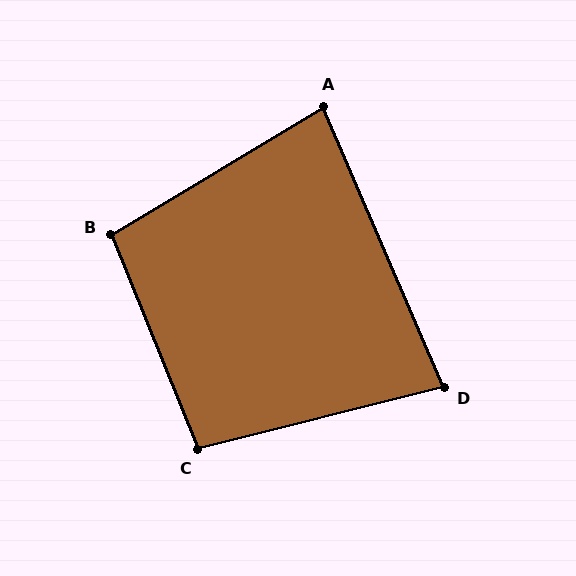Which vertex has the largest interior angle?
B, at approximately 99 degrees.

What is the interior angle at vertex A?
Approximately 82 degrees (acute).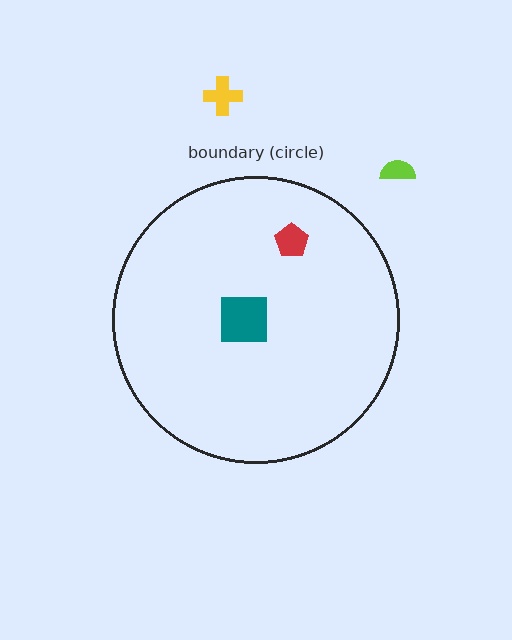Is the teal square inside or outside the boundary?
Inside.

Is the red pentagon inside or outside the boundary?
Inside.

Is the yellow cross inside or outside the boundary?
Outside.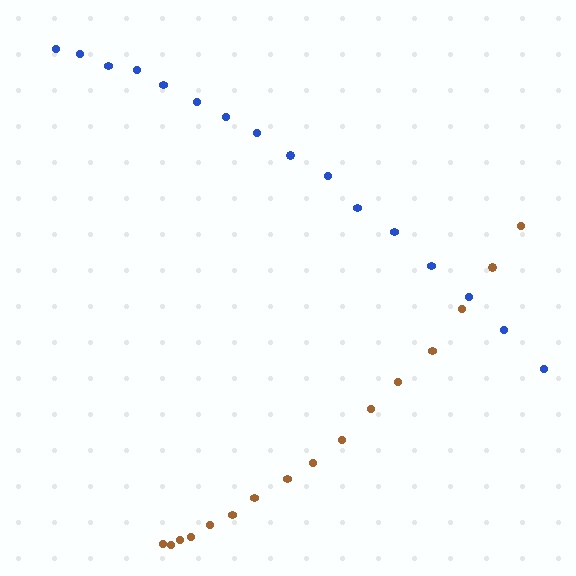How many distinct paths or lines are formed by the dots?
There are 2 distinct paths.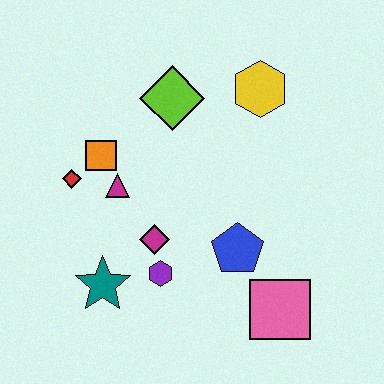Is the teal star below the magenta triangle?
Yes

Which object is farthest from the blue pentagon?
The red diamond is farthest from the blue pentagon.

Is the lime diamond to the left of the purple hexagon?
No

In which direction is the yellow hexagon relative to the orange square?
The yellow hexagon is to the right of the orange square.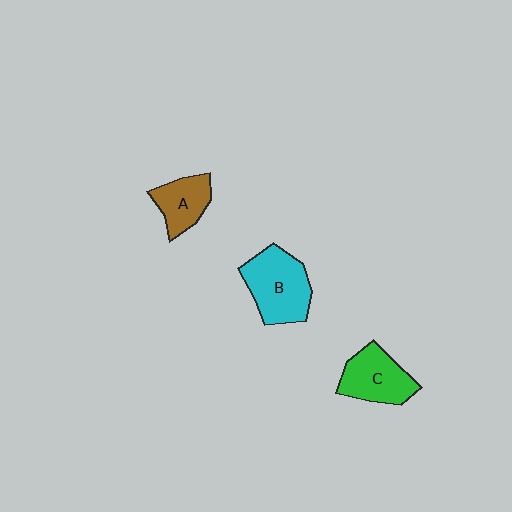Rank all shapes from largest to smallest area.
From largest to smallest: B (cyan), C (green), A (brown).